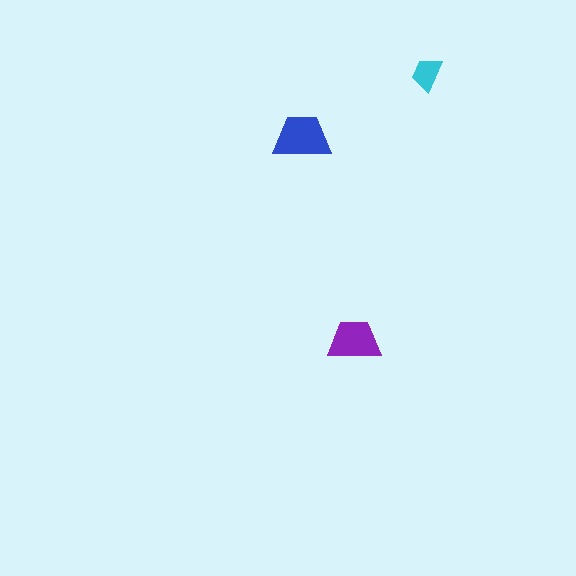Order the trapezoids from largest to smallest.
the blue one, the purple one, the cyan one.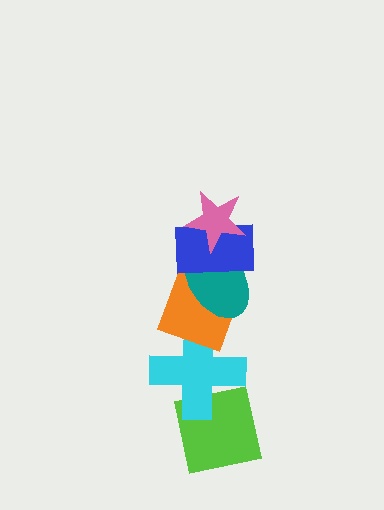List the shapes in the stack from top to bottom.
From top to bottom: the pink star, the blue rectangle, the teal ellipse, the orange diamond, the cyan cross, the lime square.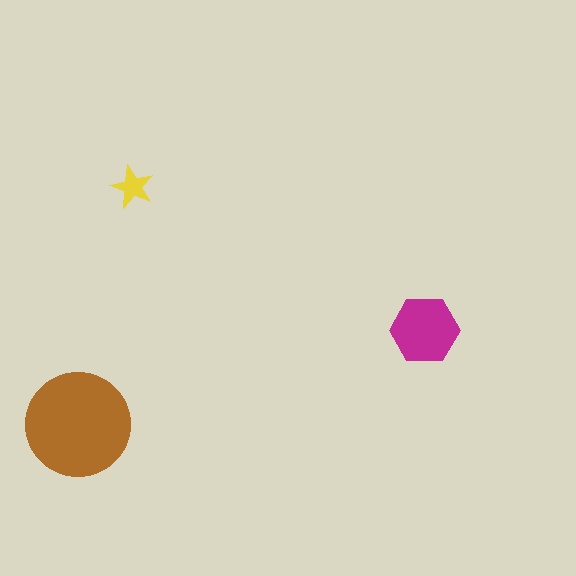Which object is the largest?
The brown circle.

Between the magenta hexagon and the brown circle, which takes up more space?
The brown circle.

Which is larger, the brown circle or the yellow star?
The brown circle.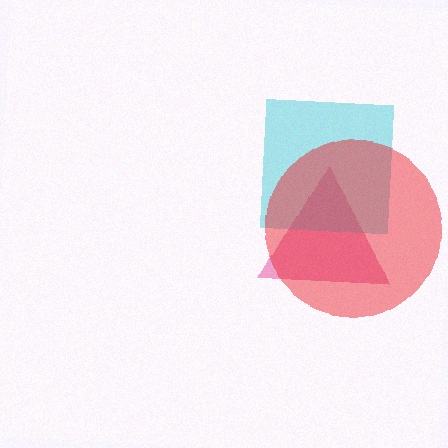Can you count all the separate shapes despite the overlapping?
Yes, there are 3 separate shapes.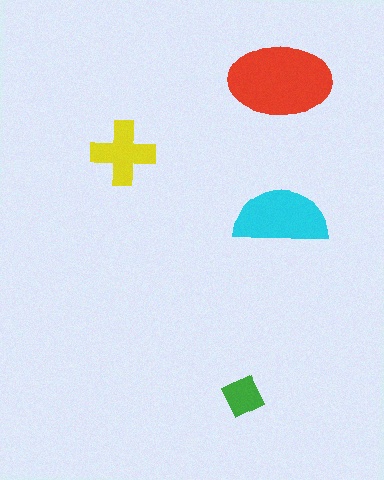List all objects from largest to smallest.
The red ellipse, the cyan semicircle, the yellow cross, the green diamond.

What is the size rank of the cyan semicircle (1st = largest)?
2nd.